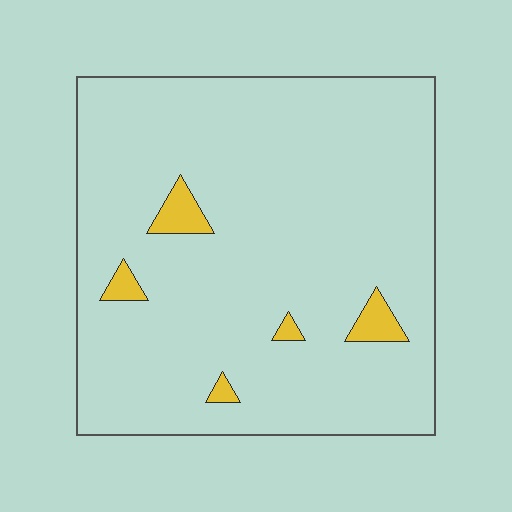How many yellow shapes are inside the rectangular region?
5.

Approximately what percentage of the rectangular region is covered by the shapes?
Approximately 5%.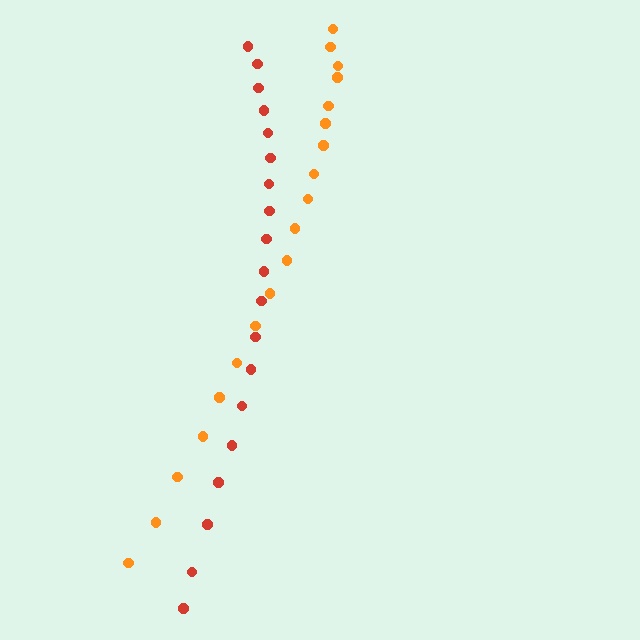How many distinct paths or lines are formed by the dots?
There are 2 distinct paths.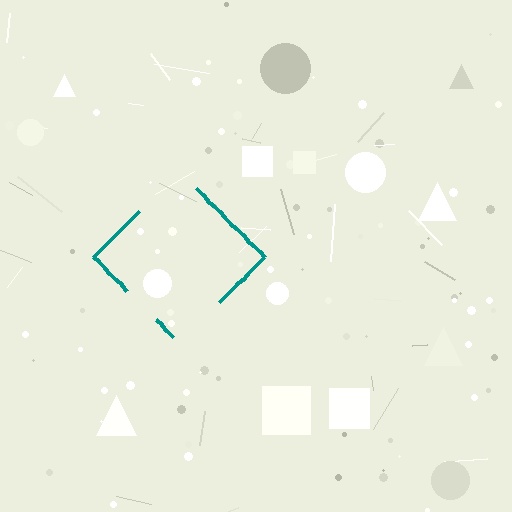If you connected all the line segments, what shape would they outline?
They would outline a diamond.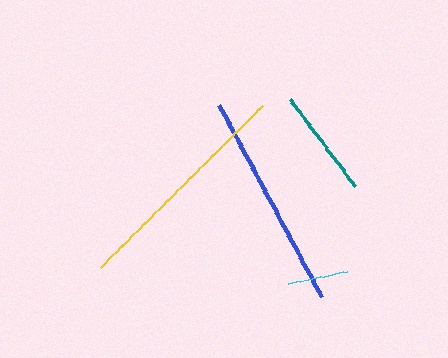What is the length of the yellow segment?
The yellow segment is approximately 229 pixels long.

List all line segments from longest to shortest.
From longest to shortest: yellow, blue, teal, cyan.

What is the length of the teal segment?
The teal segment is approximately 109 pixels long.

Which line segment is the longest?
The yellow line is the longest at approximately 229 pixels.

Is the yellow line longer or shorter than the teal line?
The yellow line is longer than the teal line.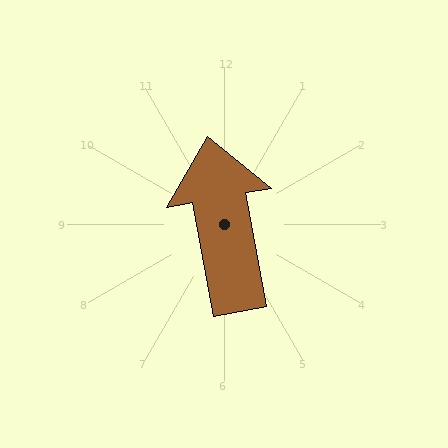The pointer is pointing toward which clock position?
Roughly 12 o'clock.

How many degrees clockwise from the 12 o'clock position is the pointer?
Approximately 350 degrees.